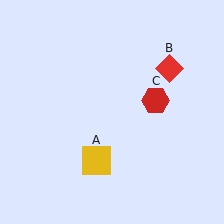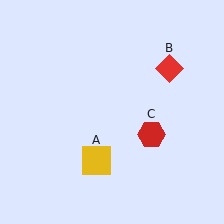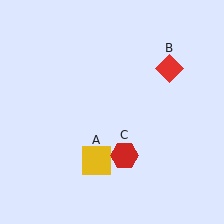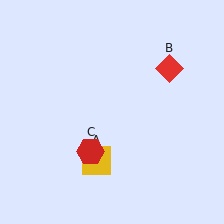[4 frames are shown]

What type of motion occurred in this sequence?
The red hexagon (object C) rotated clockwise around the center of the scene.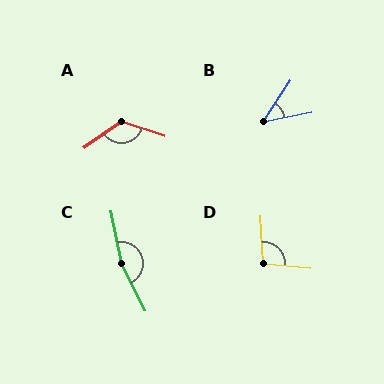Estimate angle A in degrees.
Approximately 126 degrees.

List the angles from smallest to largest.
B (45°), D (99°), A (126°), C (164°).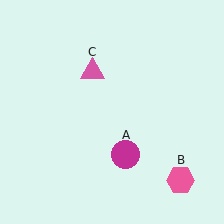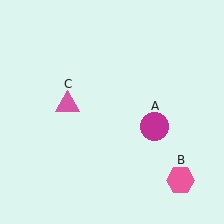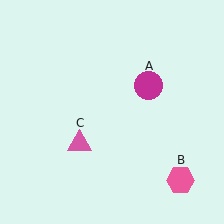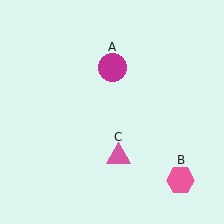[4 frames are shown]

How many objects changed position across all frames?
2 objects changed position: magenta circle (object A), pink triangle (object C).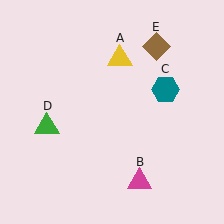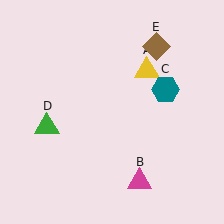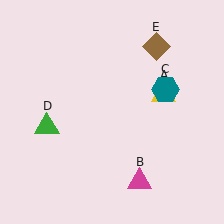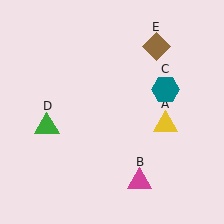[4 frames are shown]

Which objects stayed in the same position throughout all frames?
Magenta triangle (object B) and teal hexagon (object C) and green triangle (object D) and brown diamond (object E) remained stationary.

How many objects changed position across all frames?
1 object changed position: yellow triangle (object A).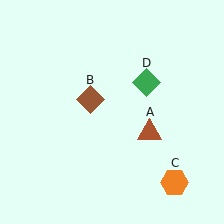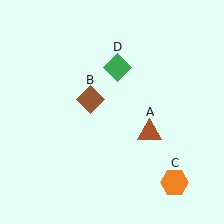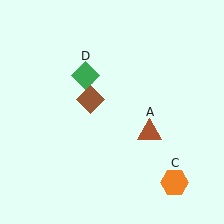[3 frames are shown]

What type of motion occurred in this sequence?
The green diamond (object D) rotated counterclockwise around the center of the scene.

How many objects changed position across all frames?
1 object changed position: green diamond (object D).